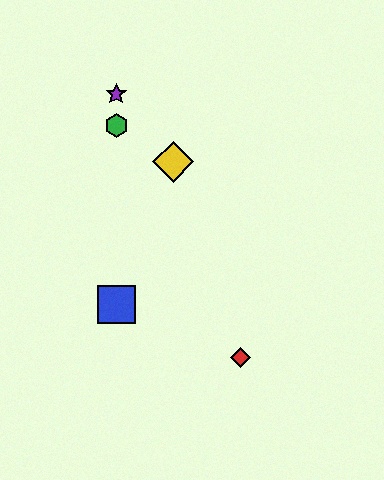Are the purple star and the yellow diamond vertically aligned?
No, the purple star is at x≈116 and the yellow diamond is at x≈173.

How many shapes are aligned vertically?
3 shapes (the blue square, the green hexagon, the purple star) are aligned vertically.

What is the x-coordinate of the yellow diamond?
The yellow diamond is at x≈173.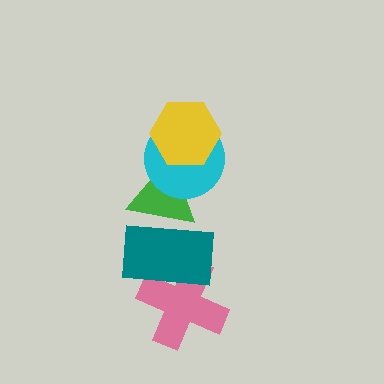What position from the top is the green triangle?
The green triangle is 3rd from the top.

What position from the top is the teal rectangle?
The teal rectangle is 4th from the top.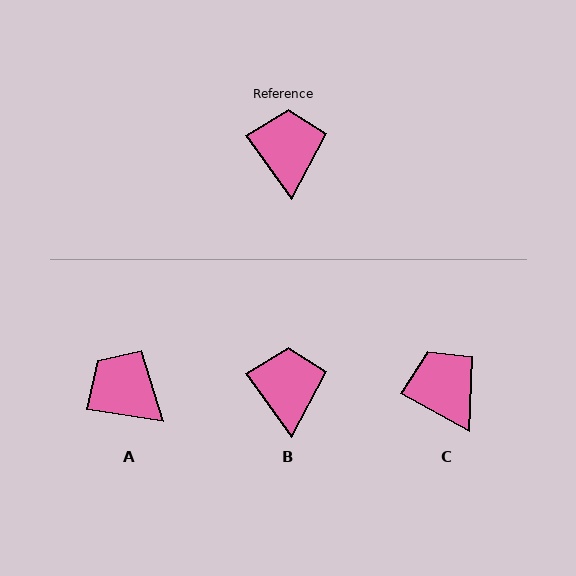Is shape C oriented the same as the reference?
No, it is off by about 26 degrees.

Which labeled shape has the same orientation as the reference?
B.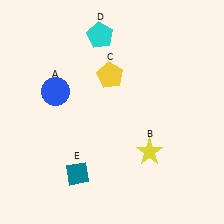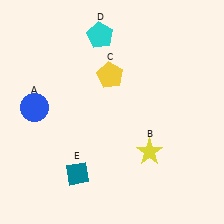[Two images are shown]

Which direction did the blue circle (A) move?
The blue circle (A) moved left.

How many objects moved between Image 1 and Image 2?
1 object moved between the two images.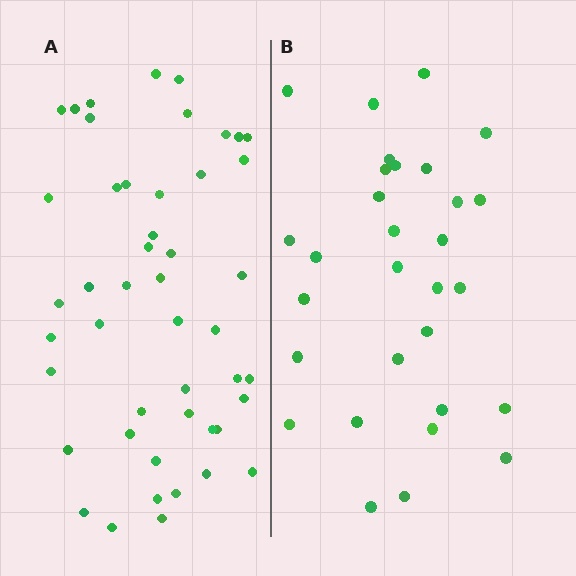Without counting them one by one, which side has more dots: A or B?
Region A (the left region) has more dots.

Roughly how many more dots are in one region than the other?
Region A has approximately 15 more dots than region B.